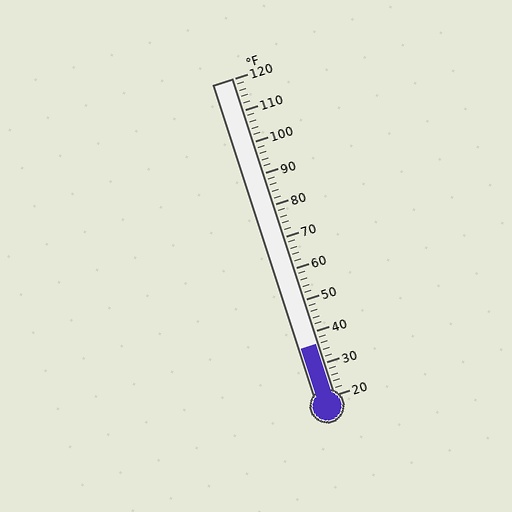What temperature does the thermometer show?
The thermometer shows approximately 36°F.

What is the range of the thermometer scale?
The thermometer scale ranges from 20°F to 120°F.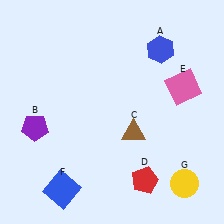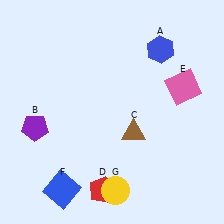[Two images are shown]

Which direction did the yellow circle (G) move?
The yellow circle (G) moved left.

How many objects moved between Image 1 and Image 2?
2 objects moved between the two images.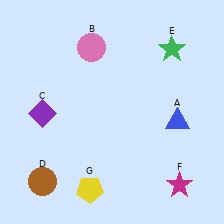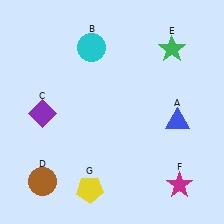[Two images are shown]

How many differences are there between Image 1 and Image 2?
There is 1 difference between the two images.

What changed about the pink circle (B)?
In Image 1, B is pink. In Image 2, it changed to cyan.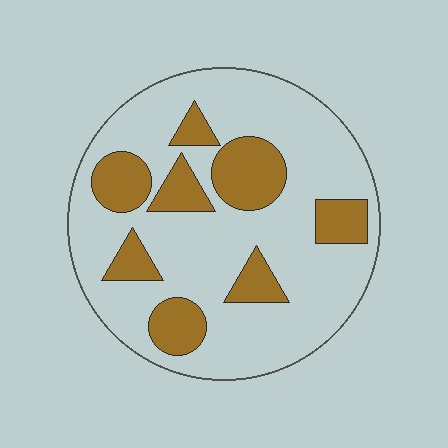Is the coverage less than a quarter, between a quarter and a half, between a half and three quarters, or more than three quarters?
Between a quarter and a half.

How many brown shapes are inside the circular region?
8.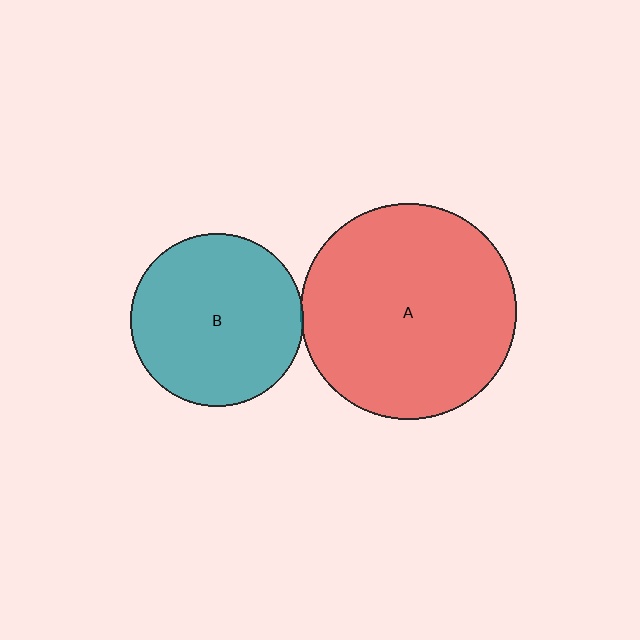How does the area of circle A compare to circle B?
Approximately 1.6 times.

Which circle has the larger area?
Circle A (red).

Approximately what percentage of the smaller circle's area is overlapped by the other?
Approximately 5%.